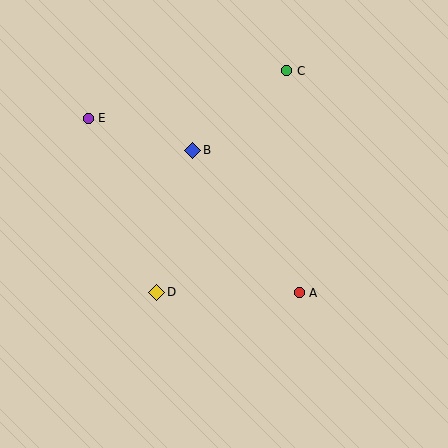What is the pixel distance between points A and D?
The distance between A and D is 143 pixels.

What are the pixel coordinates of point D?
Point D is at (156, 292).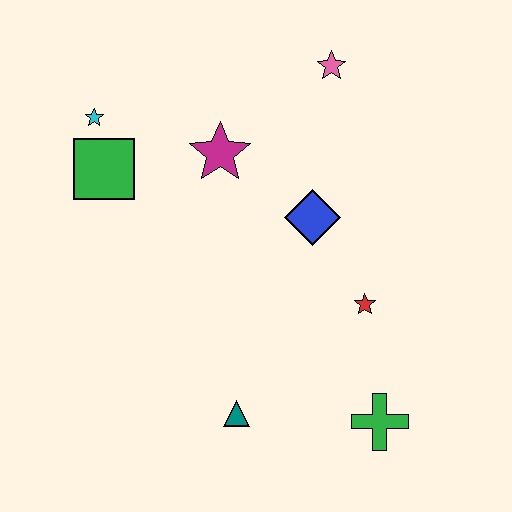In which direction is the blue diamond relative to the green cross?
The blue diamond is above the green cross.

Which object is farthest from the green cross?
The cyan star is farthest from the green cross.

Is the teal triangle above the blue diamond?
No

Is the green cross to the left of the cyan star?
No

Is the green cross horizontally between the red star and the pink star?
No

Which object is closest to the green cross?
The red star is closest to the green cross.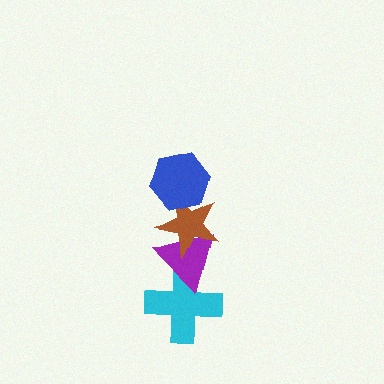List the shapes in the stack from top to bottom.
From top to bottom: the blue hexagon, the brown star, the purple triangle, the cyan cross.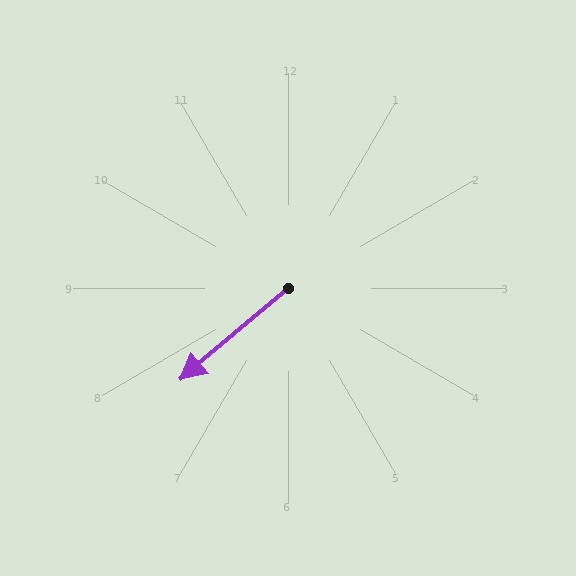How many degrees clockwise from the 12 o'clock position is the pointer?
Approximately 230 degrees.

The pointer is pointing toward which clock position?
Roughly 8 o'clock.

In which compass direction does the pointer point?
Southwest.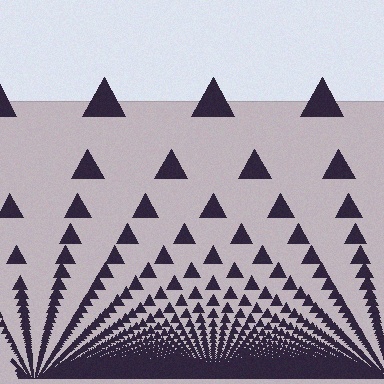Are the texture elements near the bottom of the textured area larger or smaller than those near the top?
Smaller. The gradient is inverted — elements near the bottom are smaller and denser.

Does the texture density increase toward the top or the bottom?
Density increases toward the bottom.